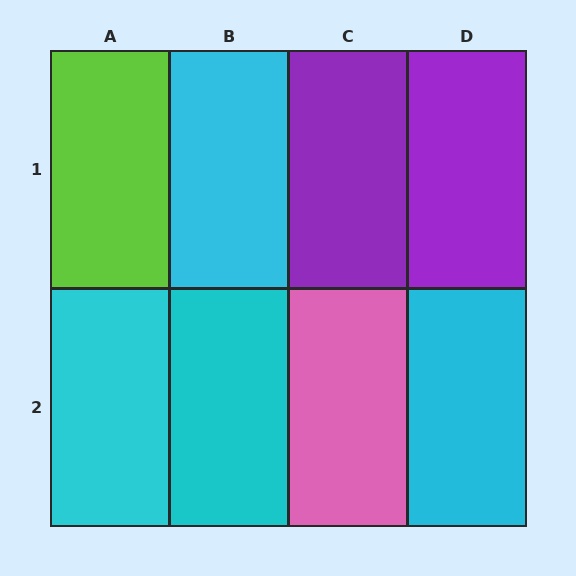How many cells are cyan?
4 cells are cyan.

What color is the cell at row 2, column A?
Cyan.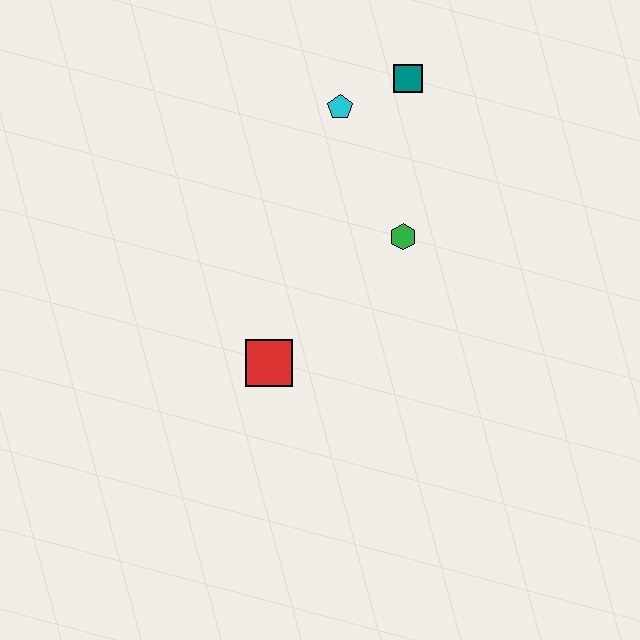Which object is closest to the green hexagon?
The cyan pentagon is closest to the green hexagon.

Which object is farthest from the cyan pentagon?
The red square is farthest from the cyan pentagon.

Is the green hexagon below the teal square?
Yes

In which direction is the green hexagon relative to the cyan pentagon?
The green hexagon is below the cyan pentagon.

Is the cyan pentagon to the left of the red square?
No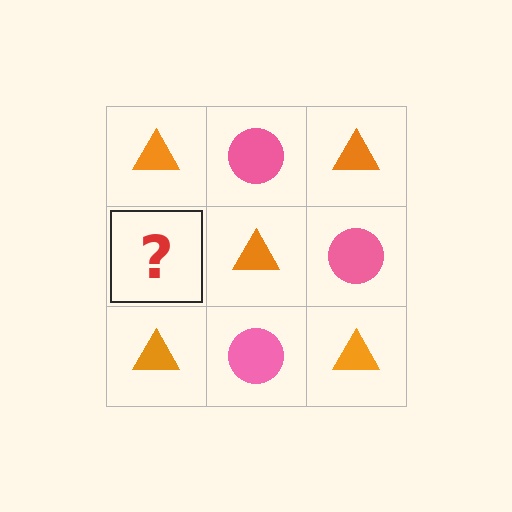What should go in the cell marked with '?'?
The missing cell should contain a pink circle.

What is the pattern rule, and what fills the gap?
The rule is that it alternates orange triangle and pink circle in a checkerboard pattern. The gap should be filled with a pink circle.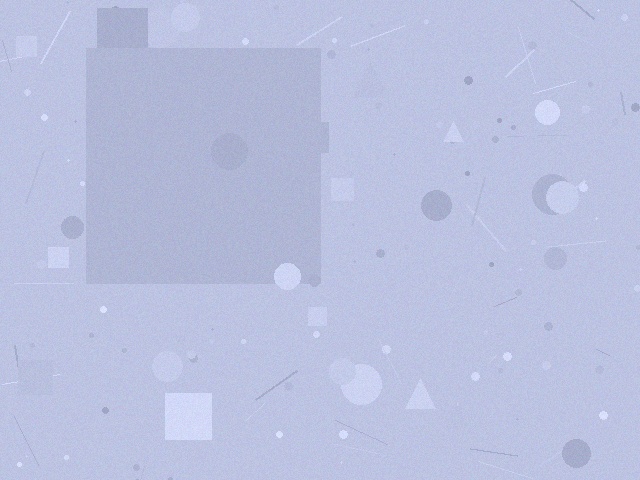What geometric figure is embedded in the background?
A square is embedded in the background.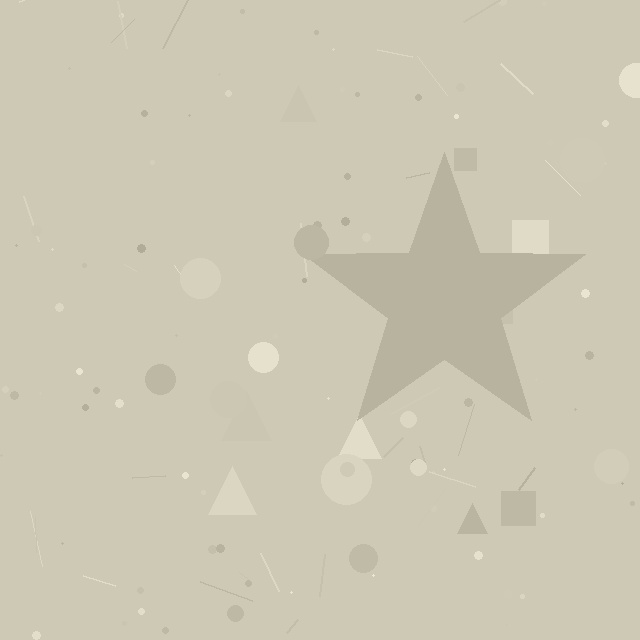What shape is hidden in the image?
A star is hidden in the image.